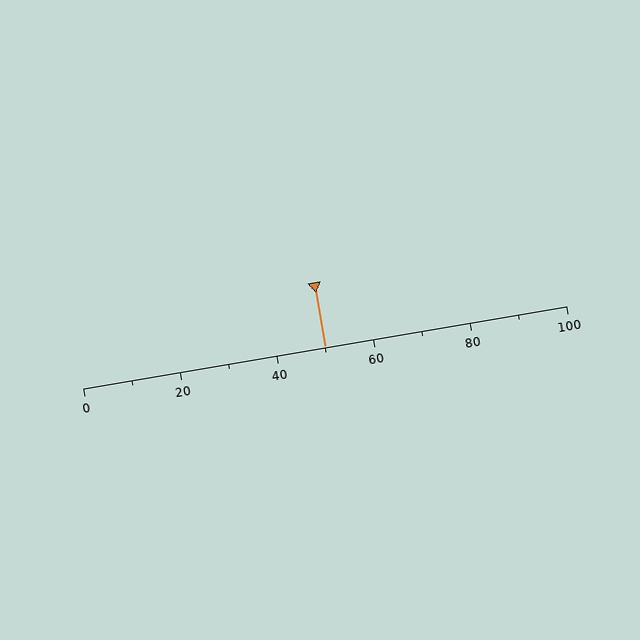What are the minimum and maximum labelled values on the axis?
The axis runs from 0 to 100.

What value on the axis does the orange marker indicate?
The marker indicates approximately 50.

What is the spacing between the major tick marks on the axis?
The major ticks are spaced 20 apart.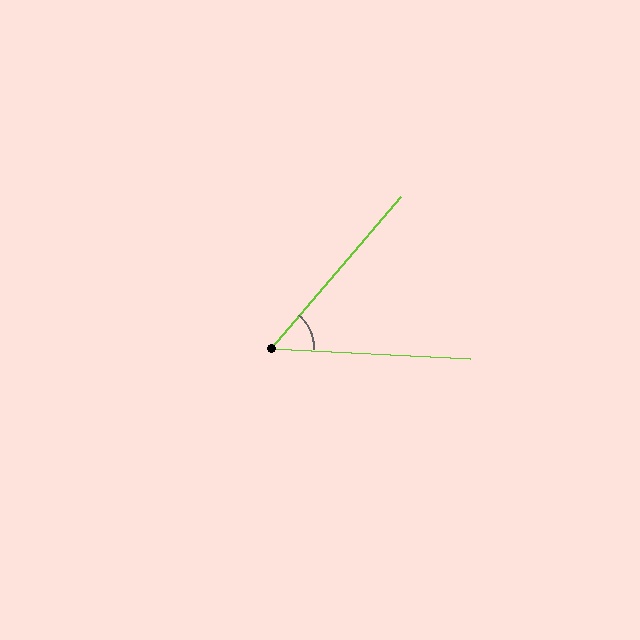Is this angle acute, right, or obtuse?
It is acute.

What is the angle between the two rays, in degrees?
Approximately 52 degrees.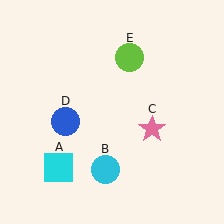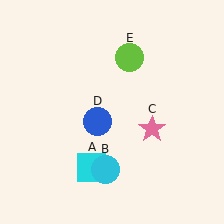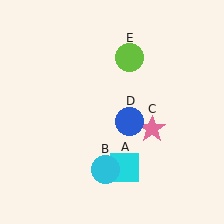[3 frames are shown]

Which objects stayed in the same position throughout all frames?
Cyan circle (object B) and pink star (object C) and lime circle (object E) remained stationary.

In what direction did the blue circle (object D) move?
The blue circle (object D) moved right.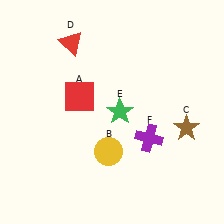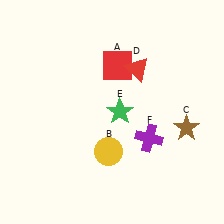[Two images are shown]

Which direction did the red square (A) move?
The red square (A) moved right.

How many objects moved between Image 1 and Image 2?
2 objects moved between the two images.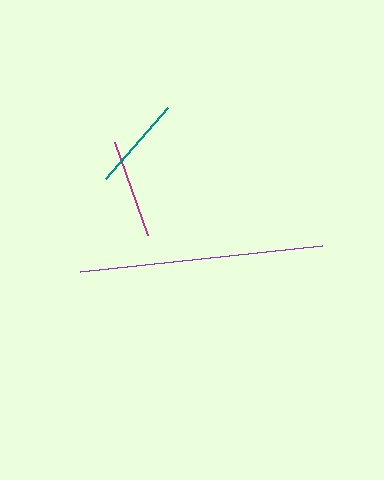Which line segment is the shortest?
The teal line is the shortest at approximately 94 pixels.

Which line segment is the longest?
The purple line is the longest at approximately 243 pixels.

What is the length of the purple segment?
The purple segment is approximately 243 pixels long.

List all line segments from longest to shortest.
From longest to shortest: purple, magenta, teal.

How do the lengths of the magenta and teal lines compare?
The magenta and teal lines are approximately the same length.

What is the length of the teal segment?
The teal segment is approximately 94 pixels long.